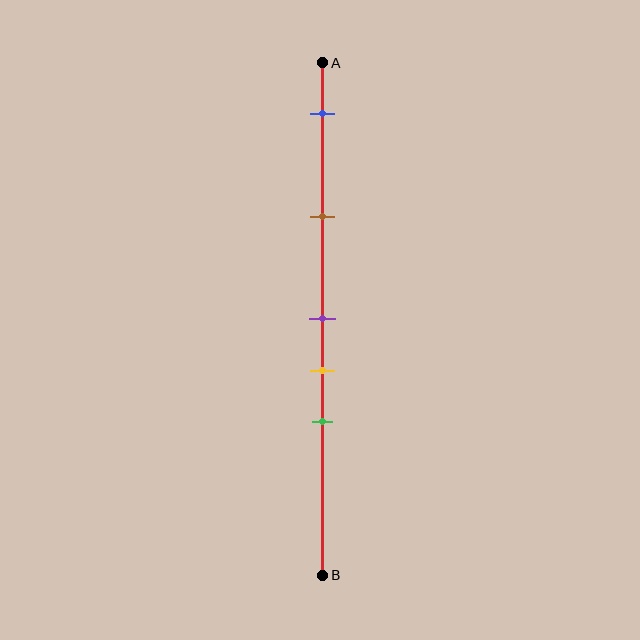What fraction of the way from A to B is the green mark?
The green mark is approximately 70% (0.7) of the way from A to B.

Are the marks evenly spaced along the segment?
No, the marks are not evenly spaced.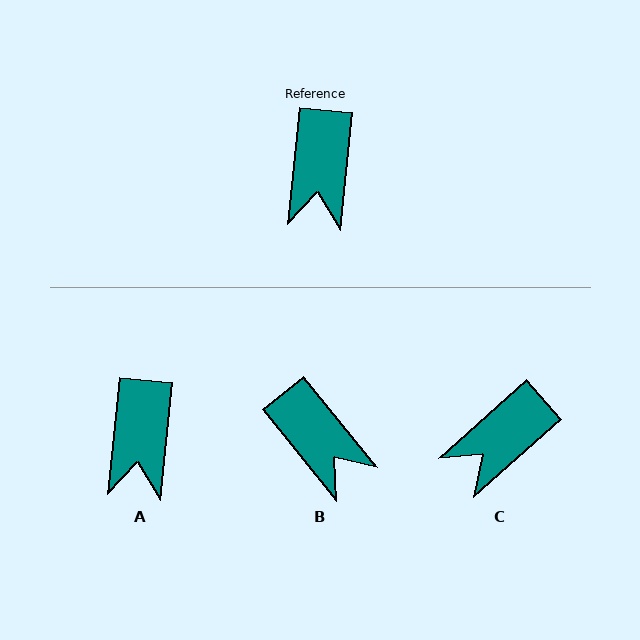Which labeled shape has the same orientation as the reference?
A.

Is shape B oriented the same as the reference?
No, it is off by about 45 degrees.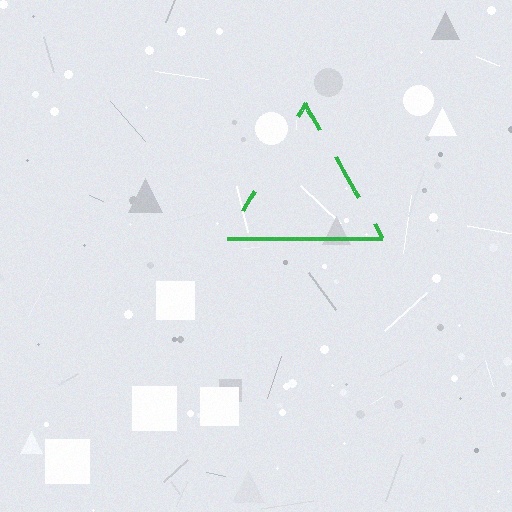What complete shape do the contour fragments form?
The contour fragments form a triangle.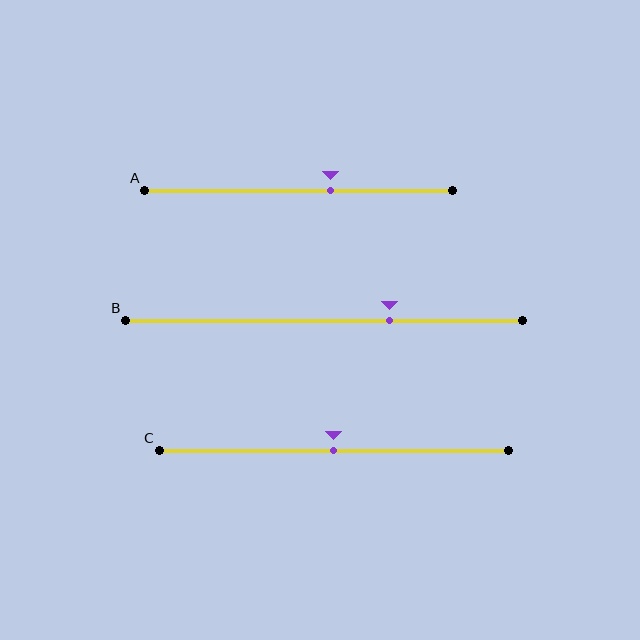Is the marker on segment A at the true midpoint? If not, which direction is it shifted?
No, the marker on segment A is shifted to the right by about 10% of the segment length.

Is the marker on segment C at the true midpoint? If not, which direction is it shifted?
Yes, the marker on segment C is at the true midpoint.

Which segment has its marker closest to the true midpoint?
Segment C has its marker closest to the true midpoint.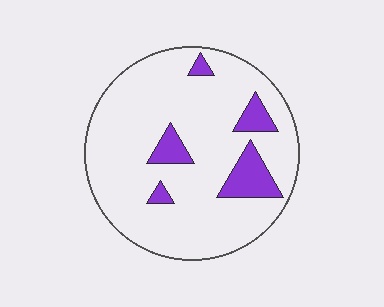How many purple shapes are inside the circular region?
5.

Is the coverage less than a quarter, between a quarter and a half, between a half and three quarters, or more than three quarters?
Less than a quarter.